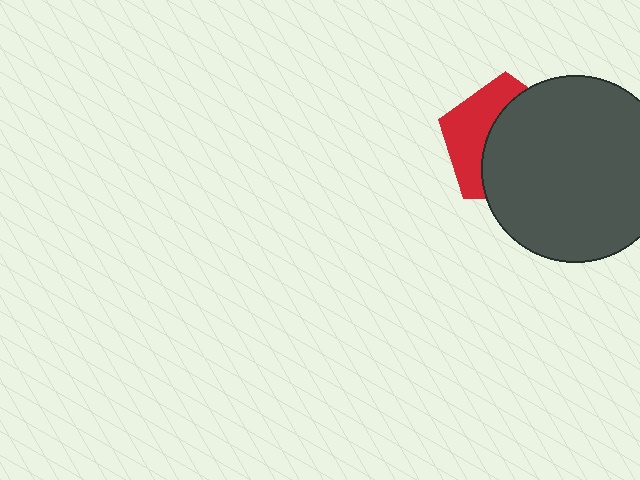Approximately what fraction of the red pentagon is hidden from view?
Roughly 61% of the red pentagon is hidden behind the dark gray circle.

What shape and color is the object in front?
The object in front is a dark gray circle.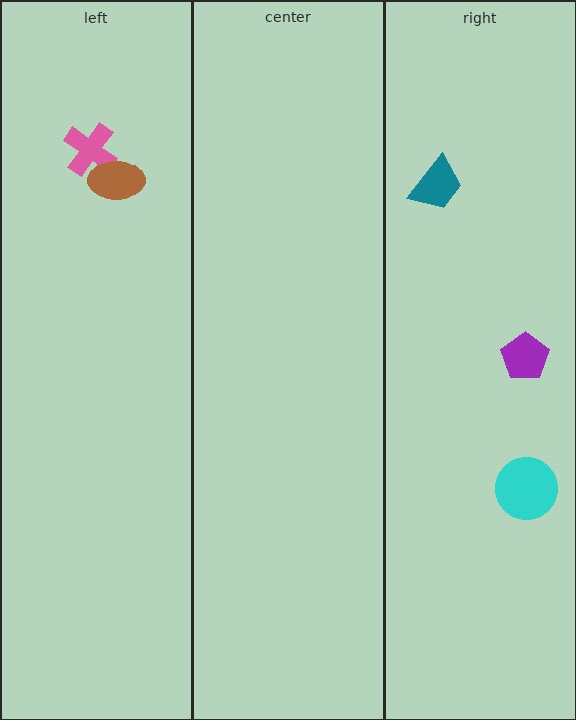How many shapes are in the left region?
2.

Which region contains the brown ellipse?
The left region.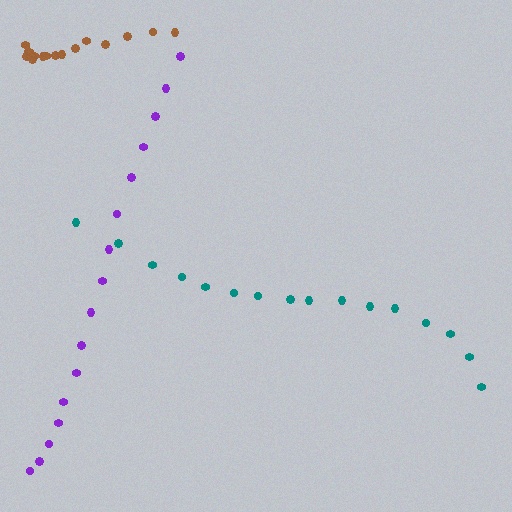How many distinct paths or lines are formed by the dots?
There are 3 distinct paths.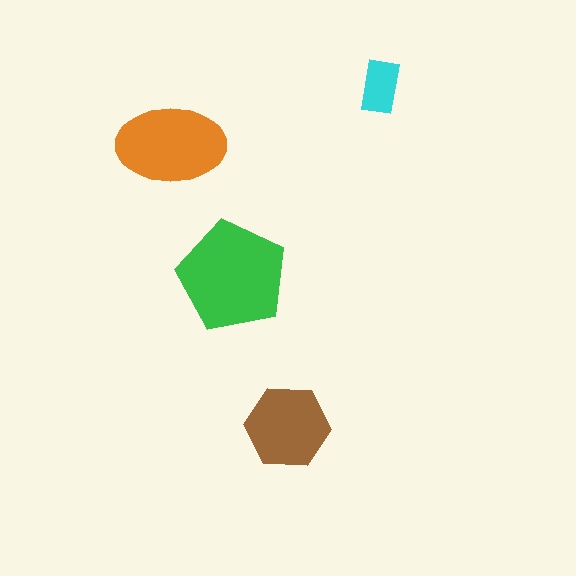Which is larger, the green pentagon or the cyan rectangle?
The green pentagon.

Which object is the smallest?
The cyan rectangle.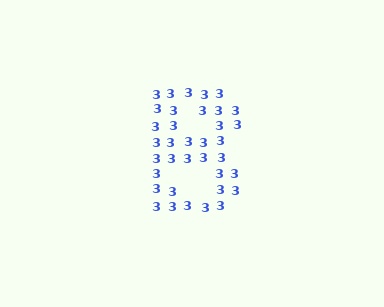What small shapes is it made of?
It is made of small digit 3's.